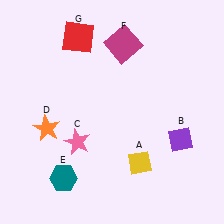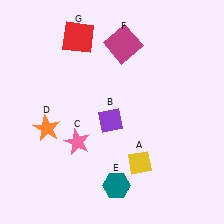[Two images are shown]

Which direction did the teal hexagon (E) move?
The teal hexagon (E) moved right.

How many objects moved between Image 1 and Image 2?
2 objects moved between the two images.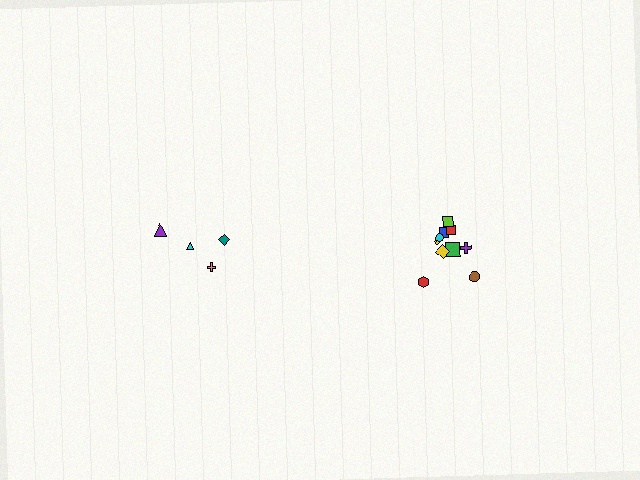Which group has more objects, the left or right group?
The right group.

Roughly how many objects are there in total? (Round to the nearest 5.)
Roughly 15 objects in total.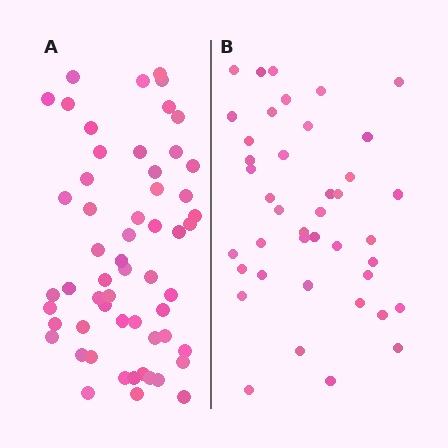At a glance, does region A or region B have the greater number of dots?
Region A (the left region) has more dots.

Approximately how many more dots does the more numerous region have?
Region A has approximately 15 more dots than region B.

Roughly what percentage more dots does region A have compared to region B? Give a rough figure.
About 40% more.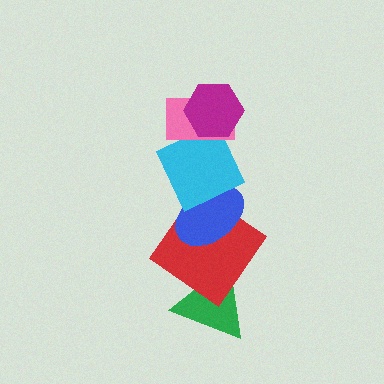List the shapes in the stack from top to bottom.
From top to bottom: the magenta hexagon, the pink rectangle, the cyan square, the blue ellipse, the red diamond, the green triangle.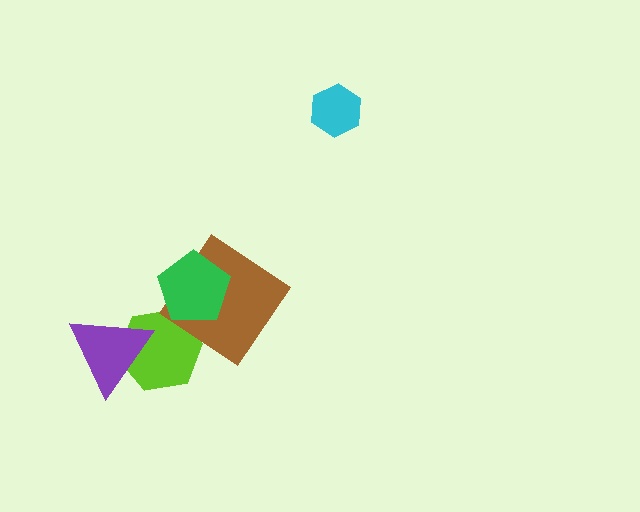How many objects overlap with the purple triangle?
1 object overlaps with the purple triangle.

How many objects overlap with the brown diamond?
1 object overlaps with the brown diamond.